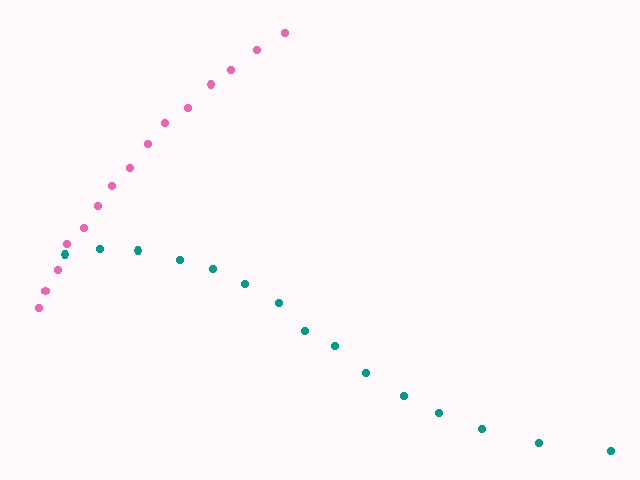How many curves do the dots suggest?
There are 2 distinct paths.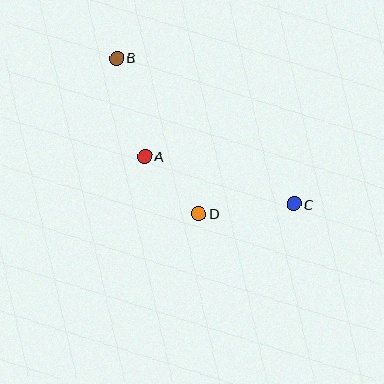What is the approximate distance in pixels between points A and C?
The distance between A and C is approximately 157 pixels.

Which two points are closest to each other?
Points A and D are closest to each other.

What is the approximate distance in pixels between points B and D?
The distance between B and D is approximately 176 pixels.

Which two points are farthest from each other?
Points B and C are farthest from each other.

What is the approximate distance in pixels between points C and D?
The distance between C and D is approximately 95 pixels.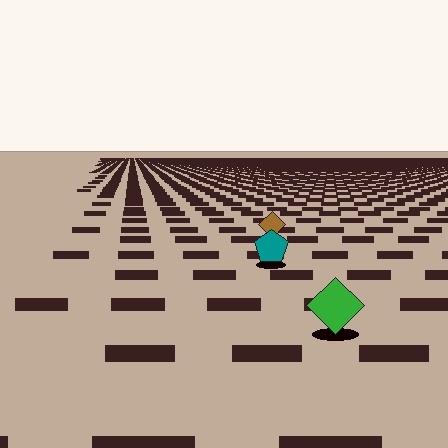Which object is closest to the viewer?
The green diamond is closest. The texture marks near it are larger and more spread out.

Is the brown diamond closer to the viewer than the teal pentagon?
No. The teal pentagon is closer — you can tell from the texture gradient: the ground texture is coarser near it.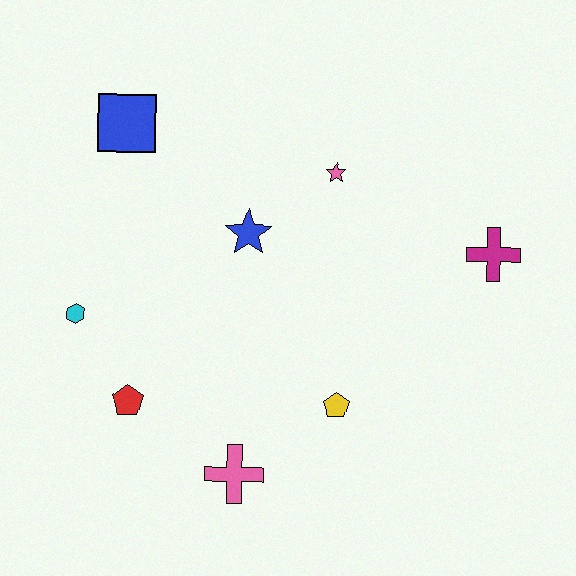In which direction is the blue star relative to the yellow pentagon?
The blue star is above the yellow pentagon.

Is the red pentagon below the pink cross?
No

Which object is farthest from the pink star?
The pink cross is farthest from the pink star.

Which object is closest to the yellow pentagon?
The pink cross is closest to the yellow pentagon.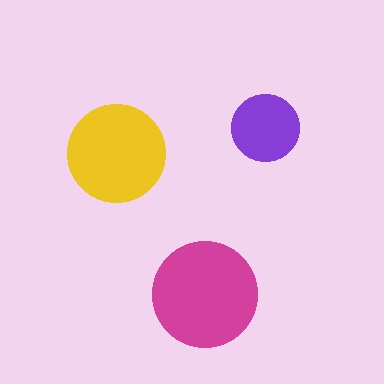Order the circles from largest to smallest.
the magenta one, the yellow one, the purple one.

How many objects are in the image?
There are 3 objects in the image.